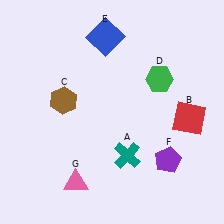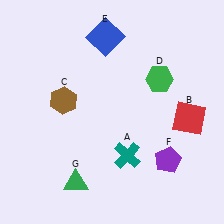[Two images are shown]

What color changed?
The triangle (G) changed from pink in Image 1 to green in Image 2.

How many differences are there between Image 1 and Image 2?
There is 1 difference between the two images.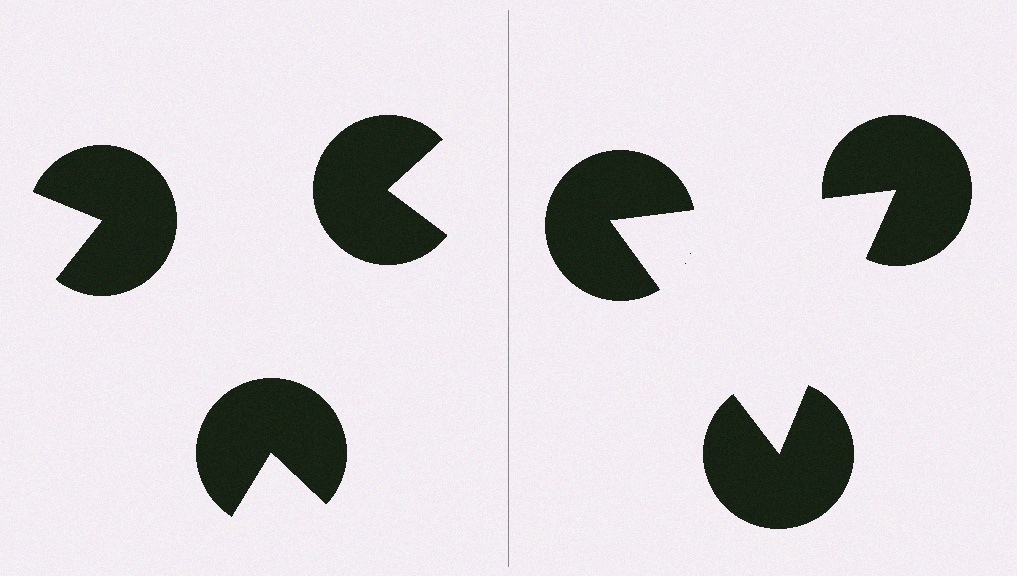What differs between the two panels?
The pac-man discs are positioned identically on both sides; only the wedge orientations differ. On the right they align to a triangle; on the left they are misaligned.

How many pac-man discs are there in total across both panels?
6 — 3 on each side.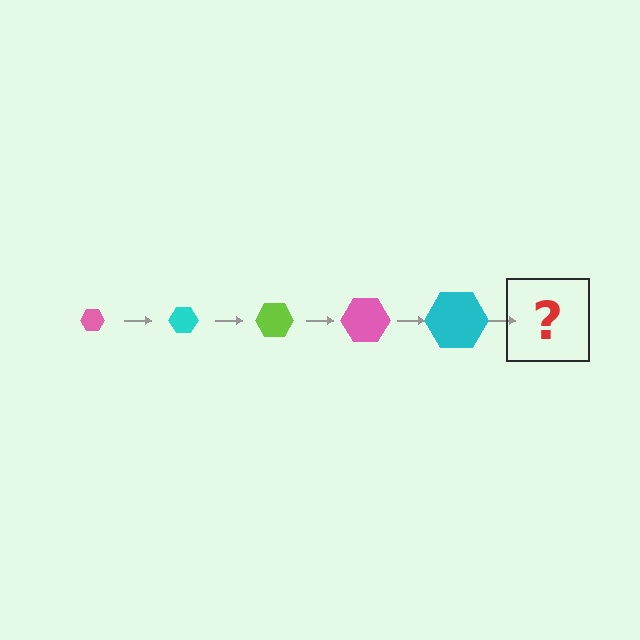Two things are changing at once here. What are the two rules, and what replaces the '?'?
The two rules are that the hexagon grows larger each step and the color cycles through pink, cyan, and lime. The '?' should be a lime hexagon, larger than the previous one.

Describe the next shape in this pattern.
It should be a lime hexagon, larger than the previous one.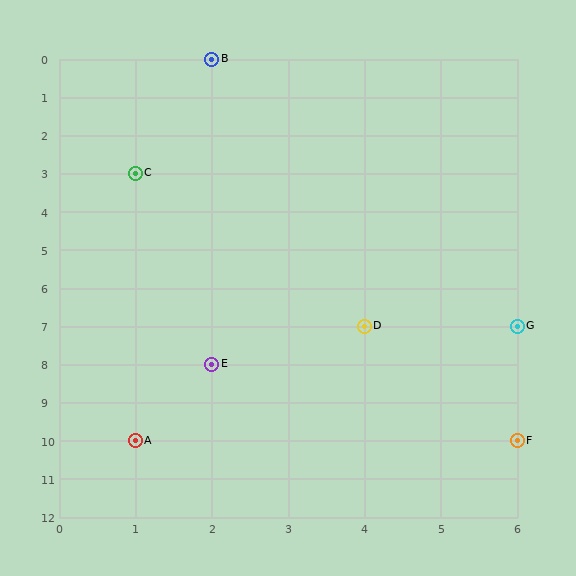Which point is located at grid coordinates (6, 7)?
Point G is at (6, 7).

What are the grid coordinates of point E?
Point E is at grid coordinates (2, 8).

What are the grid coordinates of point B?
Point B is at grid coordinates (2, 0).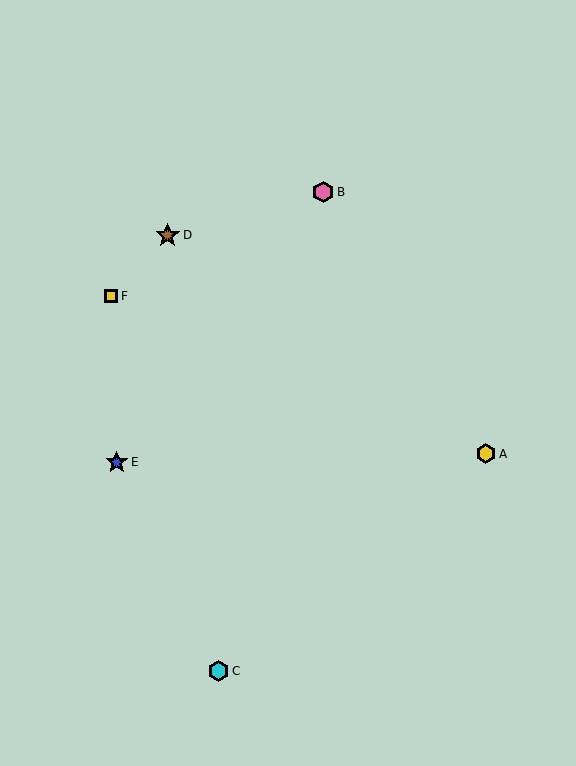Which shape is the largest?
The brown star (labeled D) is the largest.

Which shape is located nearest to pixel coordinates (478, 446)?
The yellow hexagon (labeled A) at (486, 454) is nearest to that location.